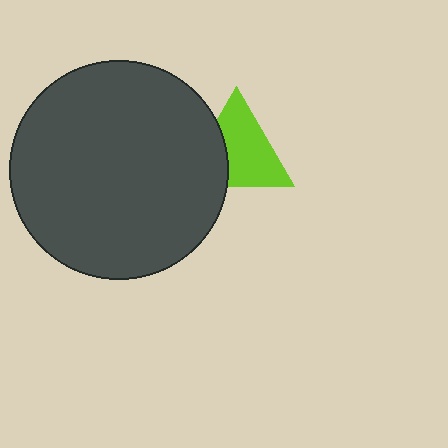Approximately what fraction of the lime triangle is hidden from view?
Roughly 33% of the lime triangle is hidden behind the dark gray circle.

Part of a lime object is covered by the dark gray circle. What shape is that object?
It is a triangle.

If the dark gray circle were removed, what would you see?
You would see the complete lime triangle.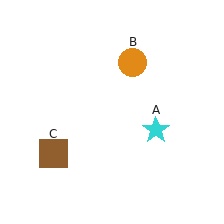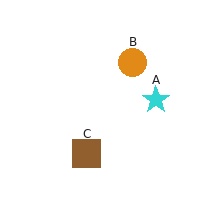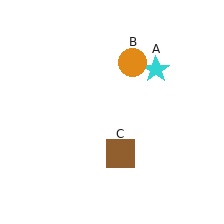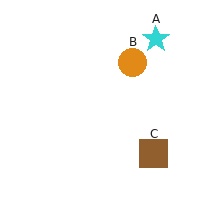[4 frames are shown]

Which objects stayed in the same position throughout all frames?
Orange circle (object B) remained stationary.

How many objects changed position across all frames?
2 objects changed position: cyan star (object A), brown square (object C).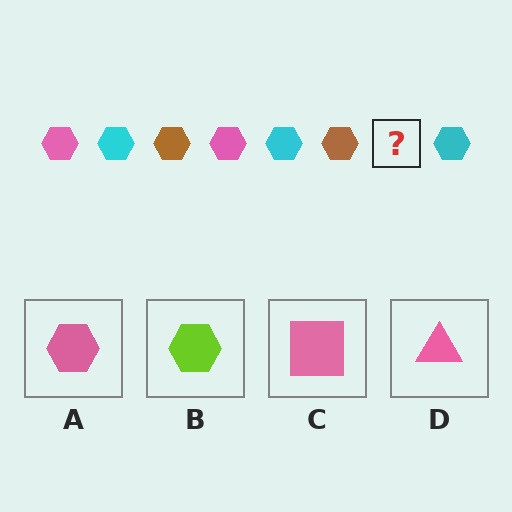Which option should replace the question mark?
Option A.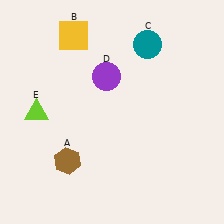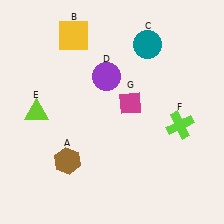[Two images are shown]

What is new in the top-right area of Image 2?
A magenta diamond (G) was added in the top-right area of Image 2.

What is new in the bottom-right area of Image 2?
A lime cross (F) was added in the bottom-right area of Image 2.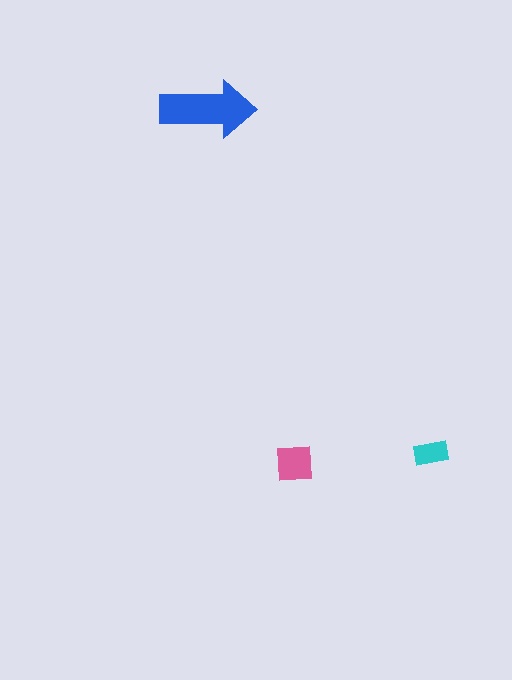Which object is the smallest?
The cyan rectangle.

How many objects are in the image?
There are 3 objects in the image.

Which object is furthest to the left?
The blue arrow is leftmost.